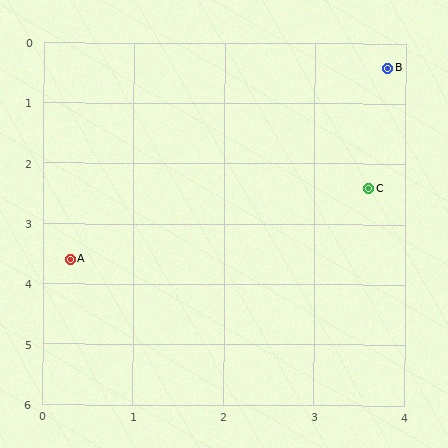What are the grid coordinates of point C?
Point C is at approximately (3.6, 2.4).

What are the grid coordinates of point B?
Point B is at approximately (3.8, 0.4).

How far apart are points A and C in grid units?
Points A and C are about 3.5 grid units apart.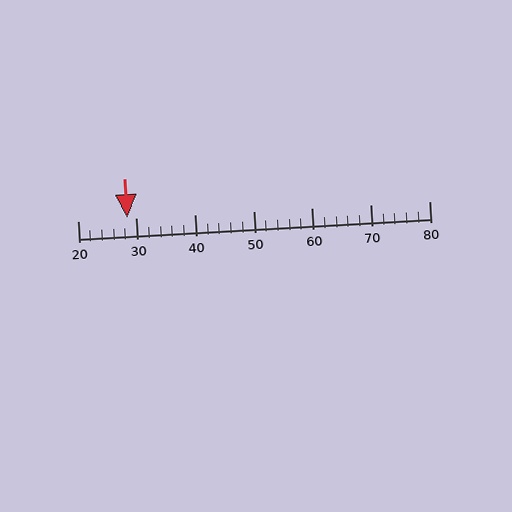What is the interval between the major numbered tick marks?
The major tick marks are spaced 10 units apart.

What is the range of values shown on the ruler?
The ruler shows values from 20 to 80.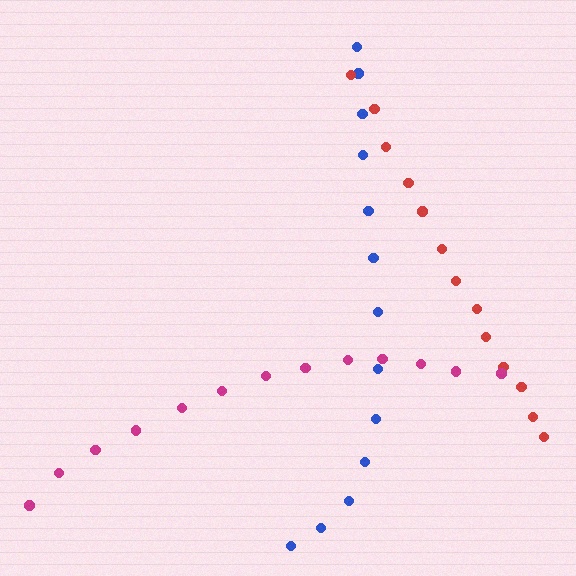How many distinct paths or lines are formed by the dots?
There are 3 distinct paths.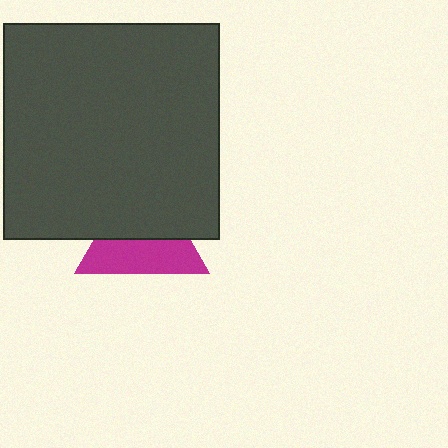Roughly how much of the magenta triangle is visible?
About half of it is visible (roughly 49%).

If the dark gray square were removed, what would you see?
You would see the complete magenta triangle.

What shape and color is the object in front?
The object in front is a dark gray square.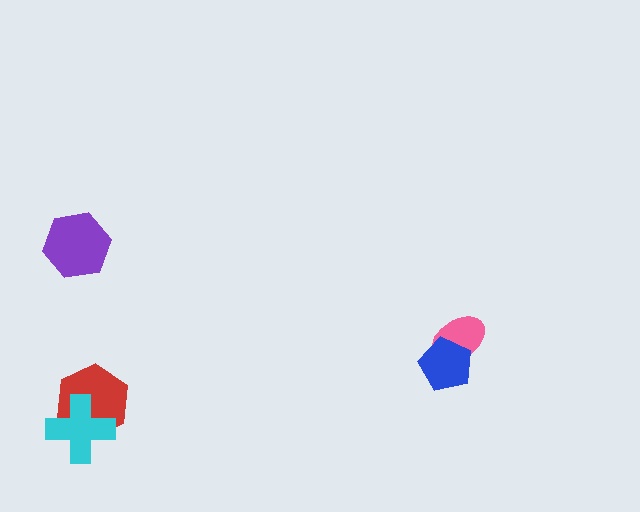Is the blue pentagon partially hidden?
No, no other shape covers it.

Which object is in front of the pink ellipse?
The blue pentagon is in front of the pink ellipse.